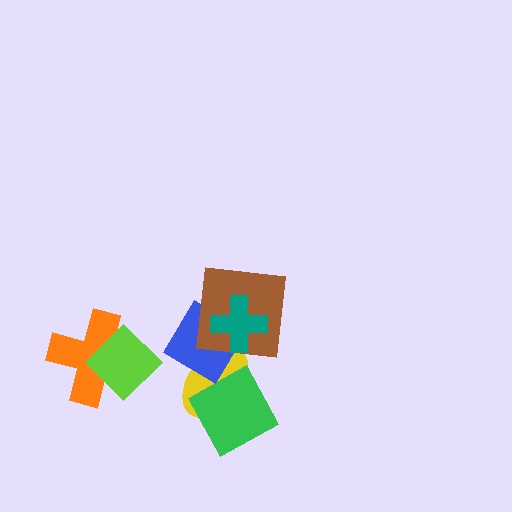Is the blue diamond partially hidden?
Yes, it is partially covered by another shape.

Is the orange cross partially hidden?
Yes, it is partially covered by another shape.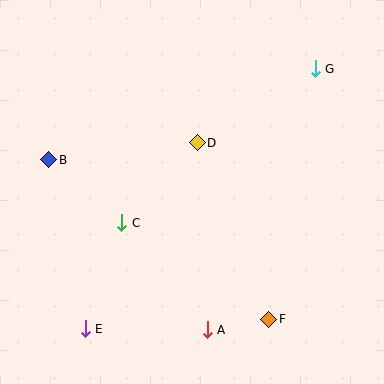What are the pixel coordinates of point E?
Point E is at (85, 329).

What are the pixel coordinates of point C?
Point C is at (122, 223).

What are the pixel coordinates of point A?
Point A is at (207, 330).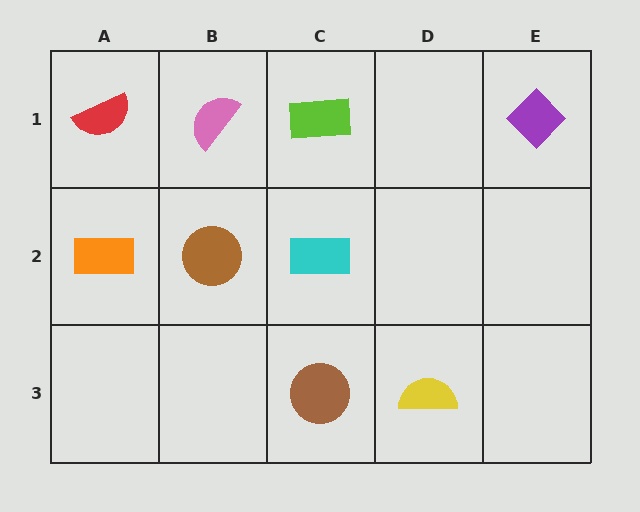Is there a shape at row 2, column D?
No, that cell is empty.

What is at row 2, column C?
A cyan rectangle.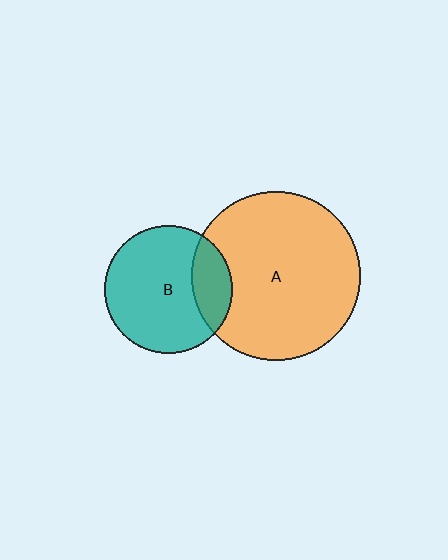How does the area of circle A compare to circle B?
Approximately 1.7 times.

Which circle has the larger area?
Circle A (orange).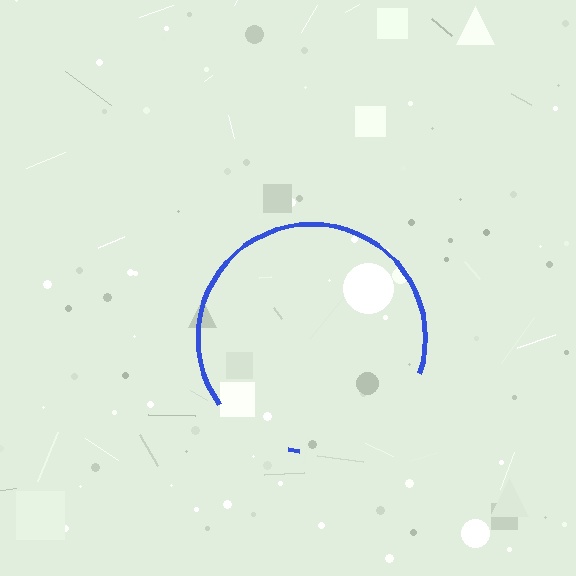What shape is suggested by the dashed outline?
The dashed outline suggests a circle.